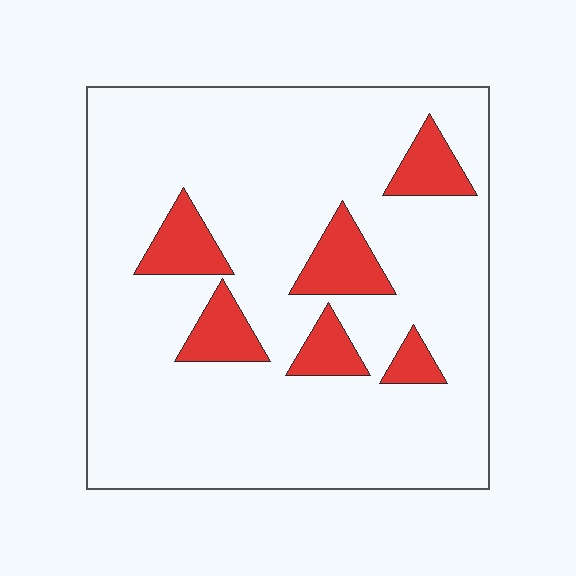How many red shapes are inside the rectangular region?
6.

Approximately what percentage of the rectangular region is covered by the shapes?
Approximately 15%.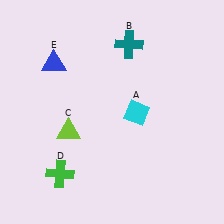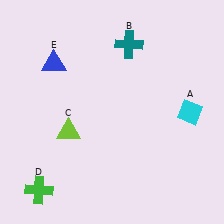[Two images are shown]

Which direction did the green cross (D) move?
The green cross (D) moved left.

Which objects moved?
The objects that moved are: the cyan diamond (A), the green cross (D).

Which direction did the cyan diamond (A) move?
The cyan diamond (A) moved right.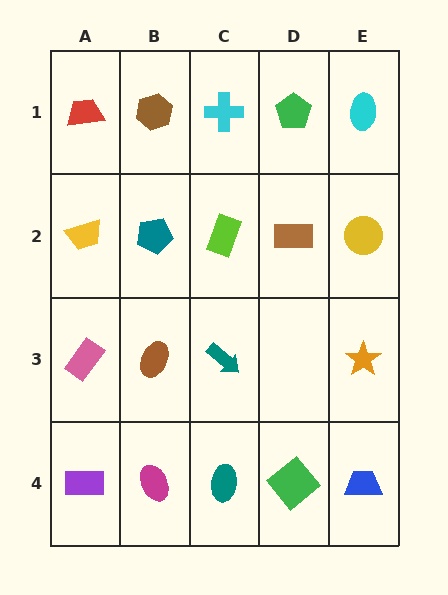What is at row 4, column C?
A teal ellipse.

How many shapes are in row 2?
5 shapes.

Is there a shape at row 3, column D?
No, that cell is empty.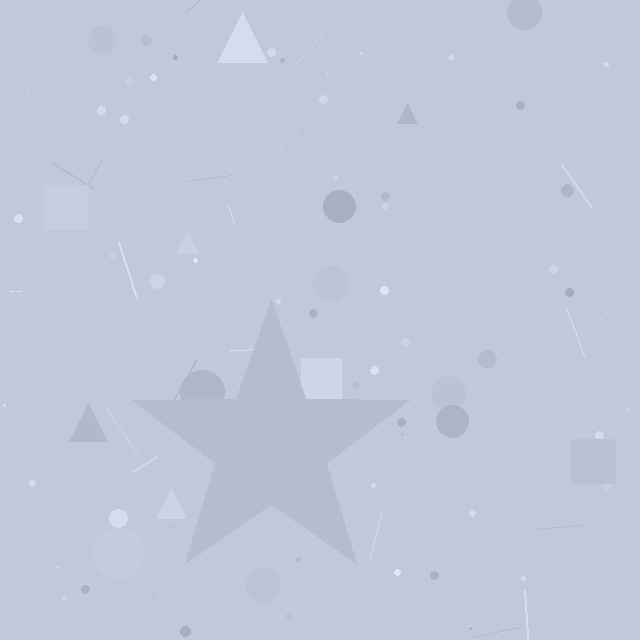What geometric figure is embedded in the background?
A star is embedded in the background.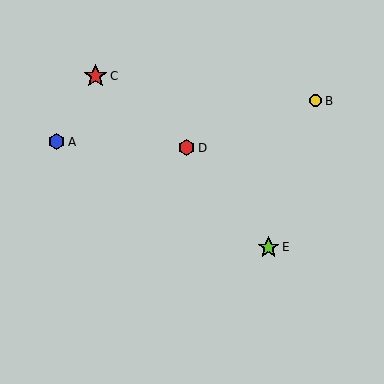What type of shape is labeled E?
Shape E is a lime star.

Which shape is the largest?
The red star (labeled C) is the largest.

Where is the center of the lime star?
The center of the lime star is at (269, 247).